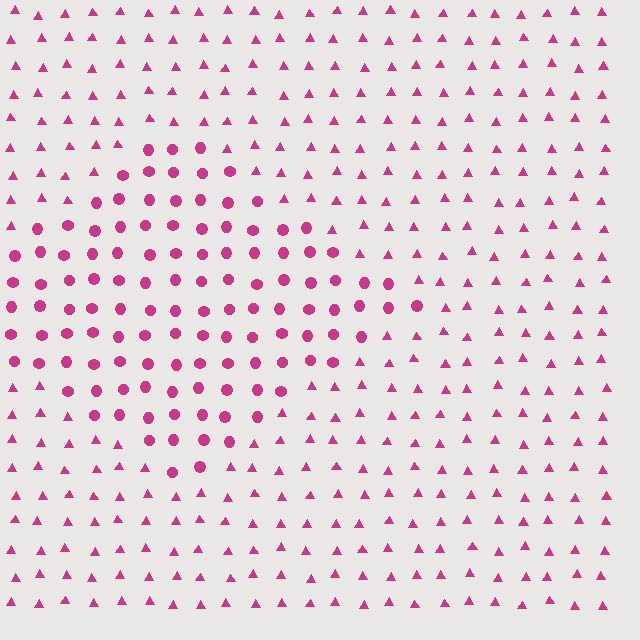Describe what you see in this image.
The image is filled with small magenta elements arranged in a uniform grid. A diamond-shaped region contains circles, while the surrounding area contains triangles. The boundary is defined purely by the change in element shape.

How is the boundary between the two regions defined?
The boundary is defined by a change in element shape: circles inside vs. triangles outside. All elements share the same color and spacing.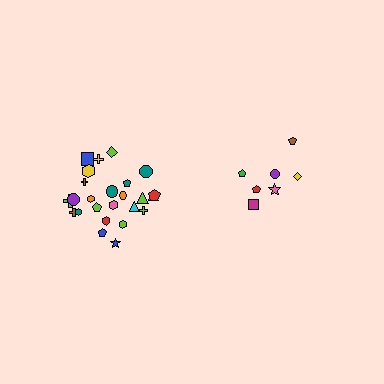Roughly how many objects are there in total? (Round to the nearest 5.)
Roughly 30 objects in total.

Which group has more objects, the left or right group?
The left group.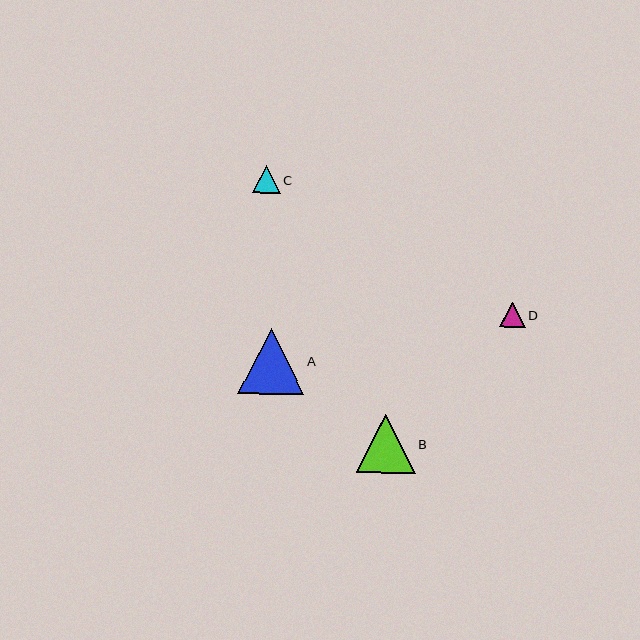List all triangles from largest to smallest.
From largest to smallest: A, B, C, D.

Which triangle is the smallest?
Triangle D is the smallest with a size of approximately 25 pixels.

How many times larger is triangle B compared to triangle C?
Triangle B is approximately 2.1 times the size of triangle C.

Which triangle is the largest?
Triangle A is the largest with a size of approximately 66 pixels.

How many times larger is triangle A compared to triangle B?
Triangle A is approximately 1.1 times the size of triangle B.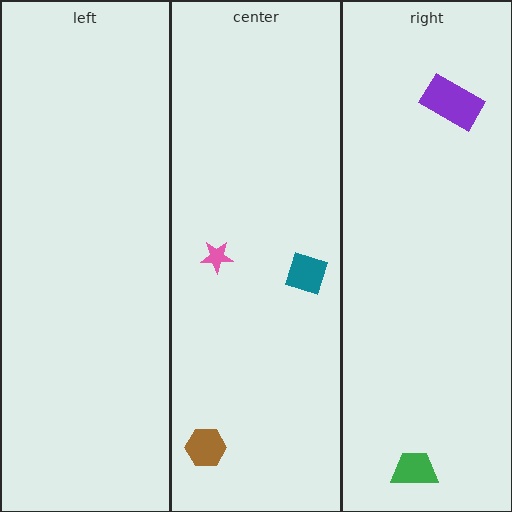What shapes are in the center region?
The teal diamond, the brown hexagon, the pink star.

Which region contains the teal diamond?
The center region.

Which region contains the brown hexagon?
The center region.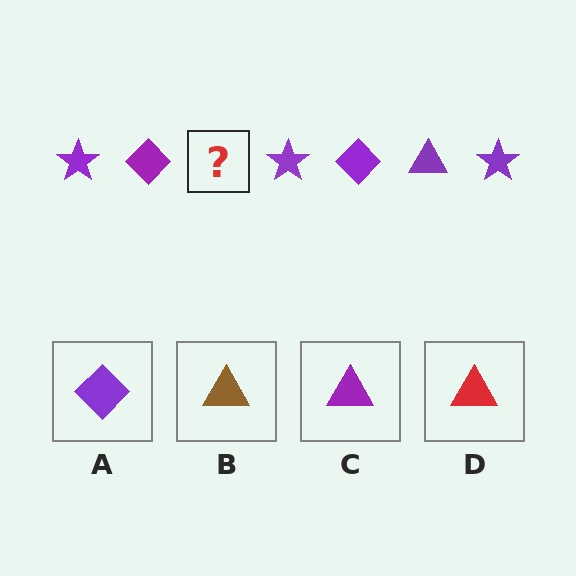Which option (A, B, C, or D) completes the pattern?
C.